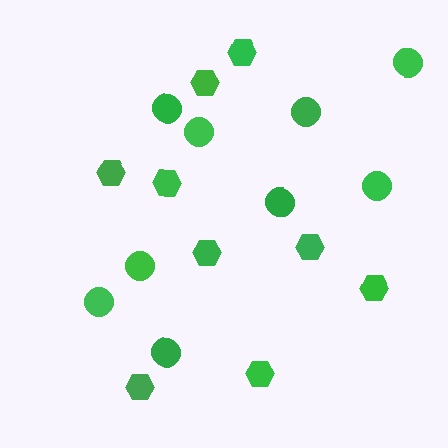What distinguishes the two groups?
There are 2 groups: one group of hexagons (9) and one group of circles (9).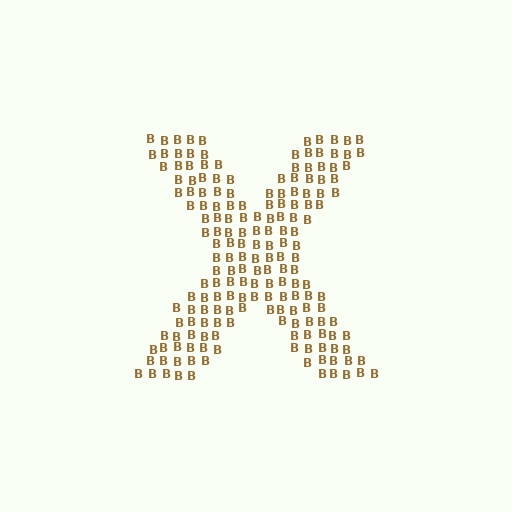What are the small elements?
The small elements are letter B's.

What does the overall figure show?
The overall figure shows the letter X.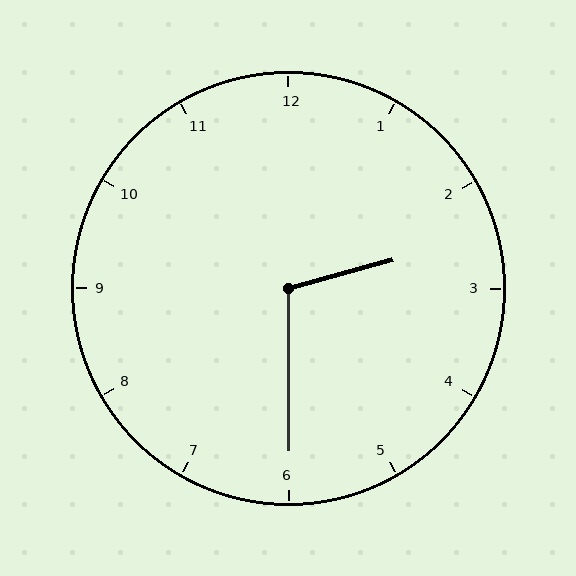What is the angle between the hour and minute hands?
Approximately 105 degrees.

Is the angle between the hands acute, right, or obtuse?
It is obtuse.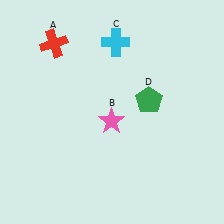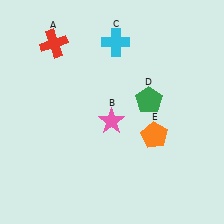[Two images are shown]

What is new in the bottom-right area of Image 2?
An orange pentagon (E) was added in the bottom-right area of Image 2.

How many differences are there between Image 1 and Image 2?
There is 1 difference between the two images.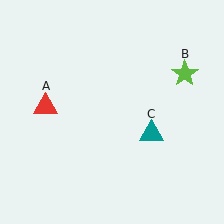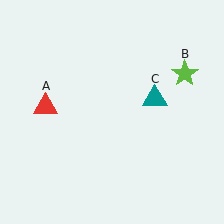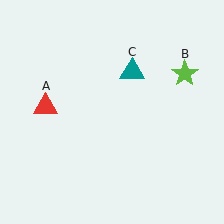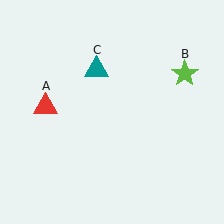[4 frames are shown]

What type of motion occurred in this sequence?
The teal triangle (object C) rotated counterclockwise around the center of the scene.